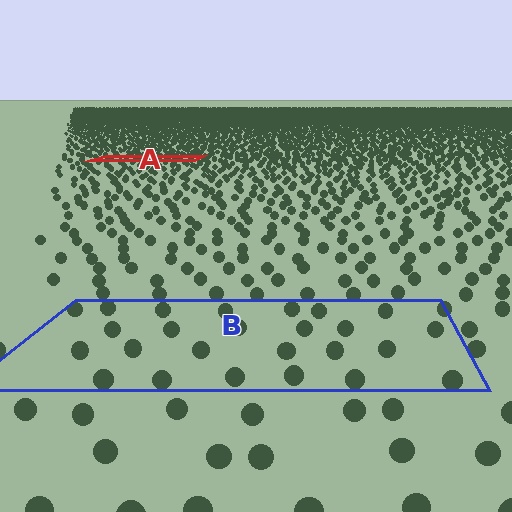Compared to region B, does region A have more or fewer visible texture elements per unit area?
Region A has more texture elements per unit area — they are packed more densely because it is farther away.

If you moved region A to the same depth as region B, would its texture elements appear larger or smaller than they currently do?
They would appear larger. At a closer depth, the same texture elements are projected at a bigger on-screen size.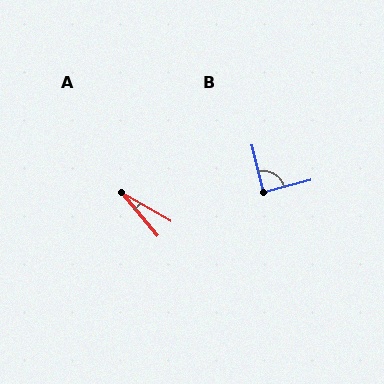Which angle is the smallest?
A, at approximately 20 degrees.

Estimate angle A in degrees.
Approximately 20 degrees.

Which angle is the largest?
B, at approximately 89 degrees.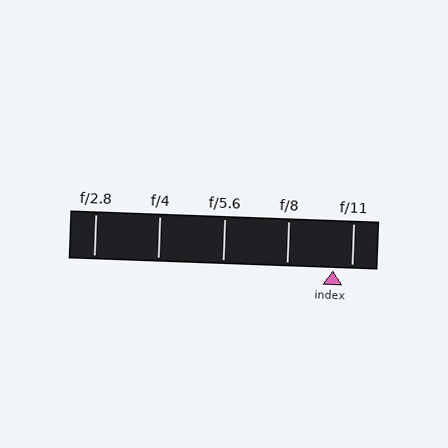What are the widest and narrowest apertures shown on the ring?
The widest aperture shown is f/2.8 and the narrowest is f/11.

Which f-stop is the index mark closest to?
The index mark is closest to f/11.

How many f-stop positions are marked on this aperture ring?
There are 5 f-stop positions marked.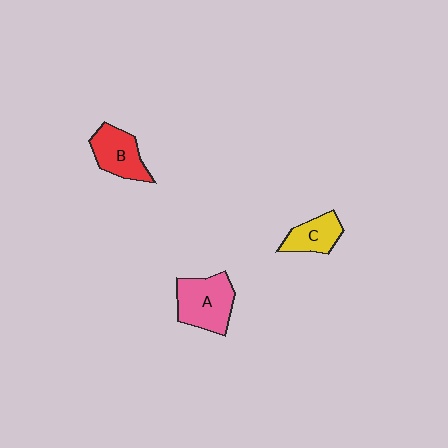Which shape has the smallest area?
Shape C (yellow).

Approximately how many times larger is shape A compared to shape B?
Approximately 1.3 times.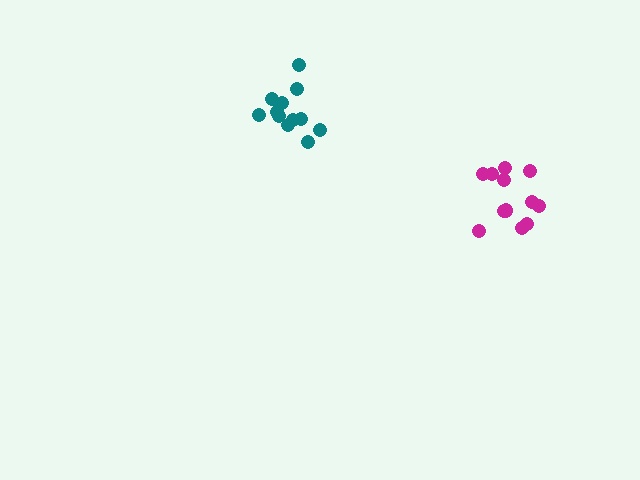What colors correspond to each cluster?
The clusters are colored: magenta, teal.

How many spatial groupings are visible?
There are 2 spatial groupings.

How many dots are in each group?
Group 1: 12 dots, Group 2: 13 dots (25 total).